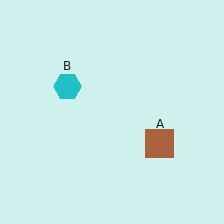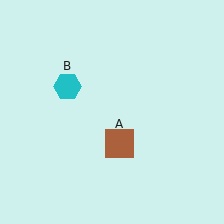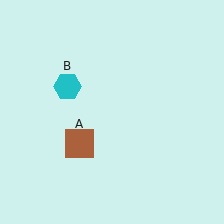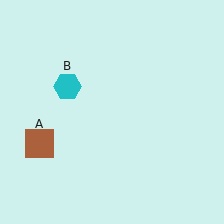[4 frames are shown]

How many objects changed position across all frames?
1 object changed position: brown square (object A).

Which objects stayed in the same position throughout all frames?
Cyan hexagon (object B) remained stationary.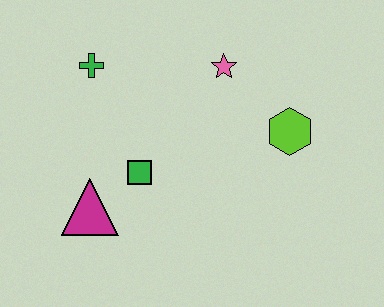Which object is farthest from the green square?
The lime hexagon is farthest from the green square.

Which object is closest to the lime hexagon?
The pink star is closest to the lime hexagon.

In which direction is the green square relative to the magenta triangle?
The green square is to the right of the magenta triangle.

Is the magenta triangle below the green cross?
Yes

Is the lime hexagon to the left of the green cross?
No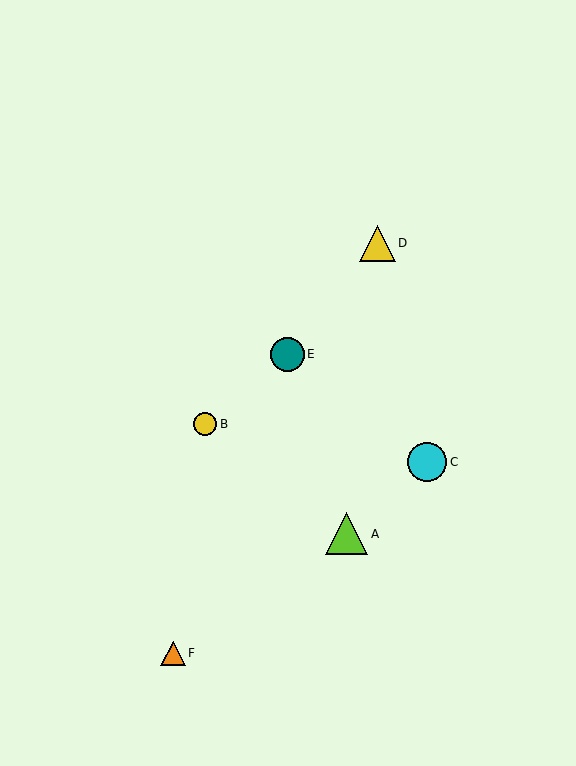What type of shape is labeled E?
Shape E is a teal circle.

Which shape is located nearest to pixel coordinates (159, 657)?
The orange triangle (labeled F) at (173, 653) is nearest to that location.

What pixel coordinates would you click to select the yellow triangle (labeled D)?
Click at (377, 243) to select the yellow triangle D.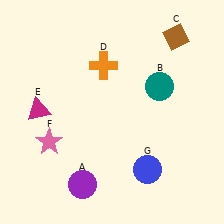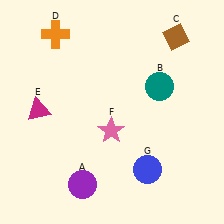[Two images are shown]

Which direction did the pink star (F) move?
The pink star (F) moved right.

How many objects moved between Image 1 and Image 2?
2 objects moved between the two images.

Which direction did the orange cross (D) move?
The orange cross (D) moved left.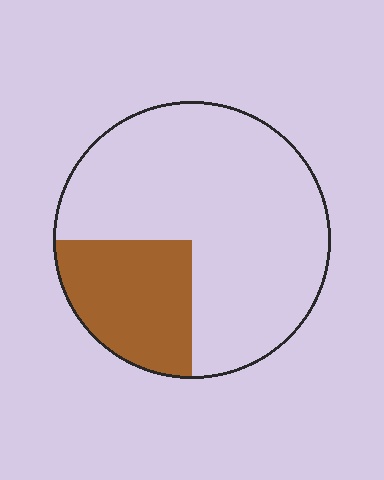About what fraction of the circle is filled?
About one quarter (1/4).